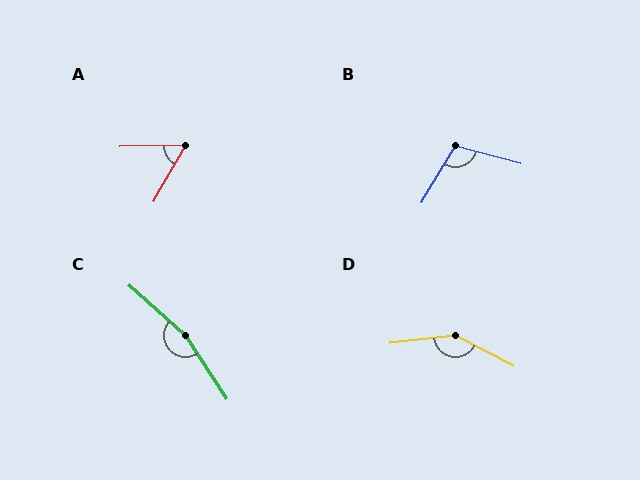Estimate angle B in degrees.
Approximately 106 degrees.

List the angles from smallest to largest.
A (59°), B (106°), D (147°), C (165°).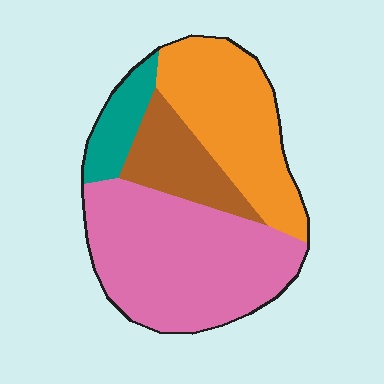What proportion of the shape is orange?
Orange takes up between a quarter and a half of the shape.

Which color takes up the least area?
Teal, at roughly 10%.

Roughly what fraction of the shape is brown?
Brown takes up about one sixth (1/6) of the shape.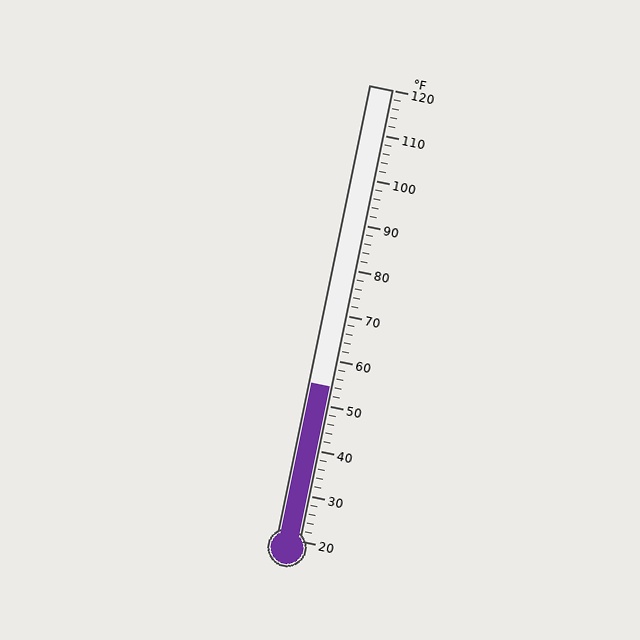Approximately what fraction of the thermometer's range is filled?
The thermometer is filled to approximately 35% of its range.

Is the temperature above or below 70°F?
The temperature is below 70°F.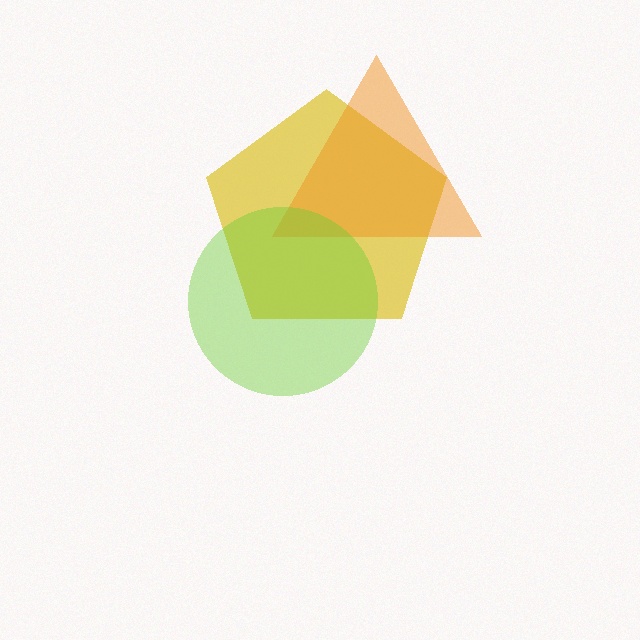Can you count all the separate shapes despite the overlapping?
Yes, there are 3 separate shapes.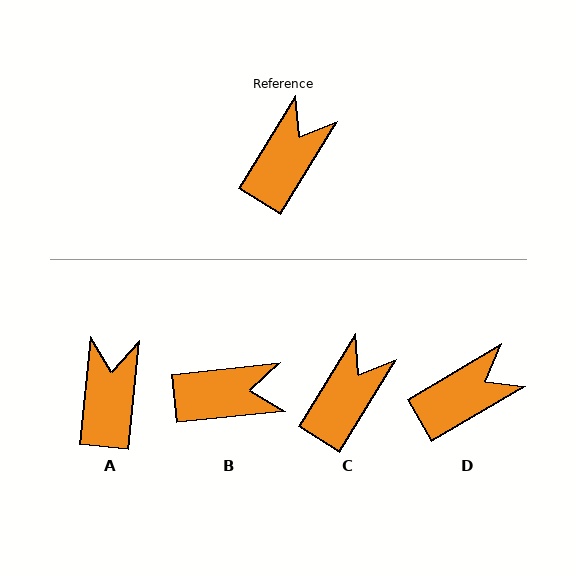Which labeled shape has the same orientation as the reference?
C.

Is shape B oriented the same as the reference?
No, it is off by about 52 degrees.